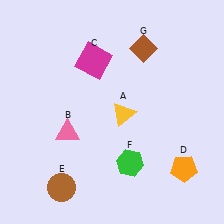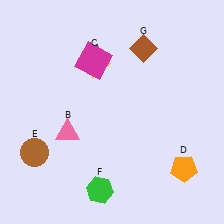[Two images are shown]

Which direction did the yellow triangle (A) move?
The yellow triangle (A) moved up.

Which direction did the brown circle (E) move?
The brown circle (E) moved up.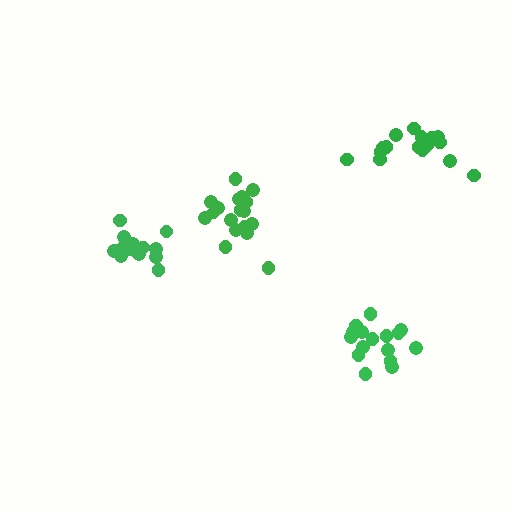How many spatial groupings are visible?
There are 4 spatial groupings.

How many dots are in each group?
Group 1: 16 dots, Group 2: 16 dots, Group 3: 17 dots, Group 4: 19 dots (68 total).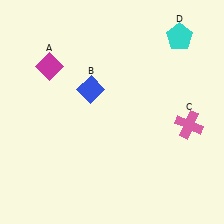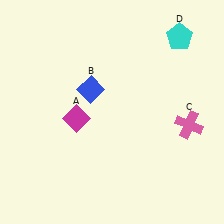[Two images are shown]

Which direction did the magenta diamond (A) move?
The magenta diamond (A) moved down.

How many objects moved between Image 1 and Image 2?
1 object moved between the two images.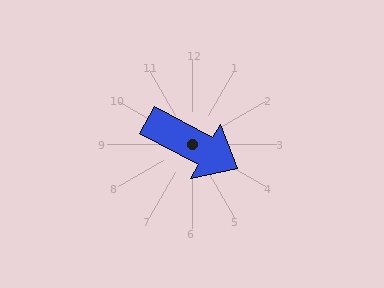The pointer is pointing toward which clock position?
Roughly 4 o'clock.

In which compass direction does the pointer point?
Southeast.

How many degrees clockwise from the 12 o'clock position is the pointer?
Approximately 118 degrees.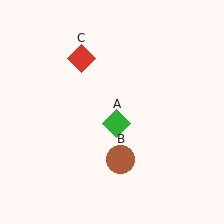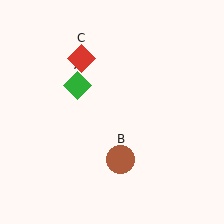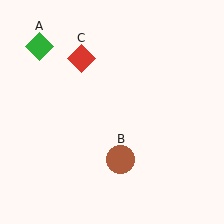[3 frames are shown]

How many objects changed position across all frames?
1 object changed position: green diamond (object A).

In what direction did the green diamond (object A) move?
The green diamond (object A) moved up and to the left.